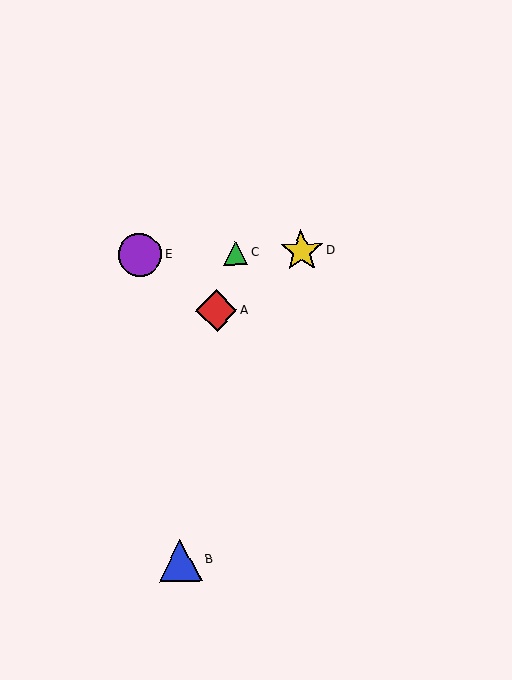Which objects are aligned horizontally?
Objects C, D, E are aligned horizontally.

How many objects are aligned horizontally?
3 objects (C, D, E) are aligned horizontally.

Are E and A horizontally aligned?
No, E is at y≈255 and A is at y≈311.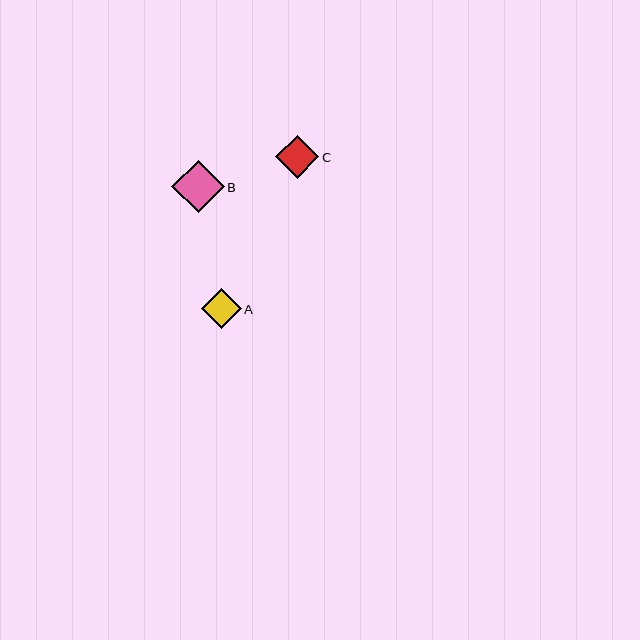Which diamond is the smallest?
Diamond A is the smallest with a size of approximately 39 pixels.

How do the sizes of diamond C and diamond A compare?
Diamond C and diamond A are approximately the same size.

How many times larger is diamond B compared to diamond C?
Diamond B is approximately 1.2 times the size of diamond C.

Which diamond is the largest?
Diamond B is the largest with a size of approximately 52 pixels.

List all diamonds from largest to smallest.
From largest to smallest: B, C, A.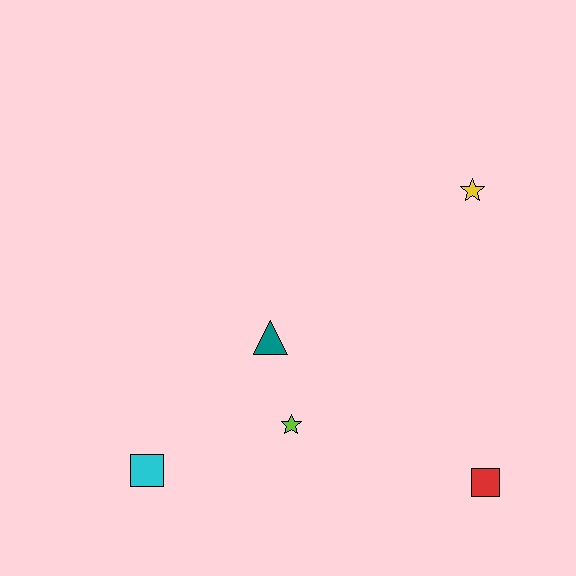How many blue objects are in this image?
There are no blue objects.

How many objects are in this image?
There are 5 objects.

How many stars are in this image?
There are 2 stars.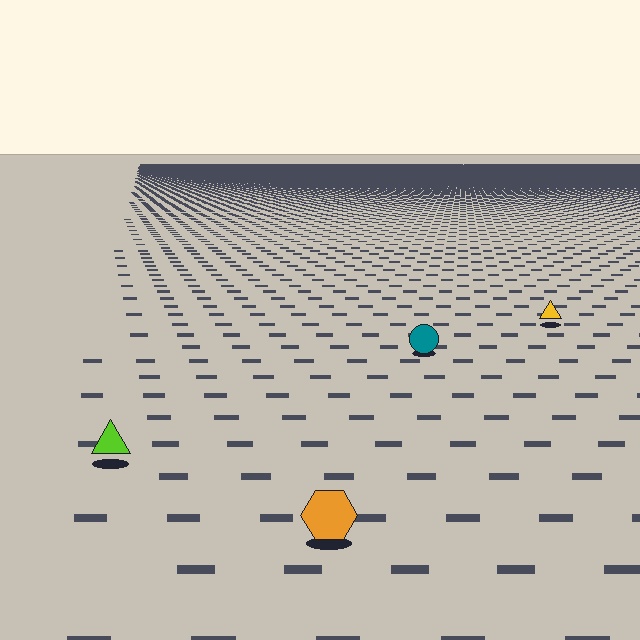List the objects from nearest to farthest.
From nearest to farthest: the orange hexagon, the lime triangle, the teal circle, the yellow triangle.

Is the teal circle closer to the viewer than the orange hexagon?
No. The orange hexagon is closer — you can tell from the texture gradient: the ground texture is coarser near it.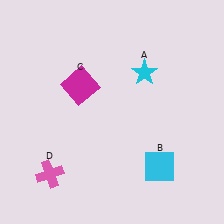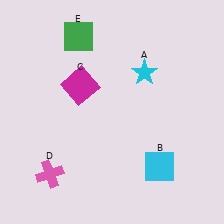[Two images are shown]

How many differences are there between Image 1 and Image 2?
There is 1 difference between the two images.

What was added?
A green square (E) was added in Image 2.